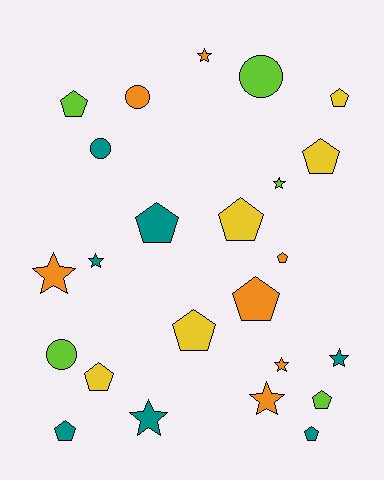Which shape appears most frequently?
Pentagon, with 12 objects.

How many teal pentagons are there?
There are 3 teal pentagons.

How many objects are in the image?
There are 24 objects.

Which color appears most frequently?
Teal, with 7 objects.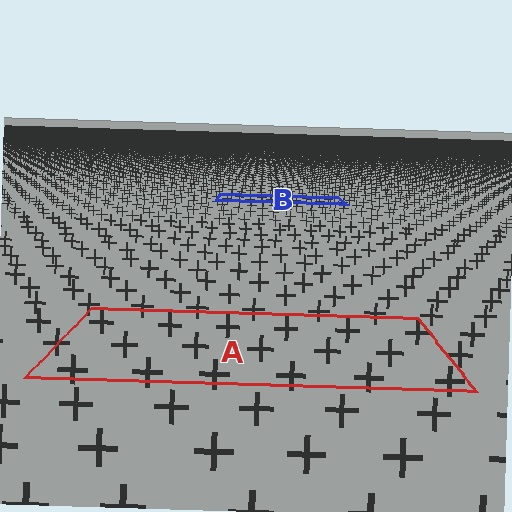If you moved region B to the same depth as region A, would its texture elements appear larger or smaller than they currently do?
They would appear larger. At a closer depth, the same texture elements are projected at a bigger on-screen size.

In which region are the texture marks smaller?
The texture marks are smaller in region B, because it is farther away.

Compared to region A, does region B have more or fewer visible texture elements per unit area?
Region B has more texture elements per unit area — they are packed more densely because it is farther away.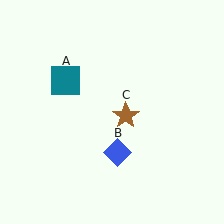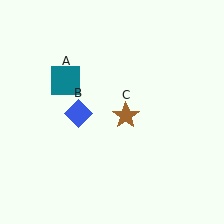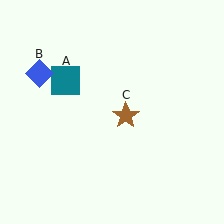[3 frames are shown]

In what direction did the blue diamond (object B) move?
The blue diamond (object B) moved up and to the left.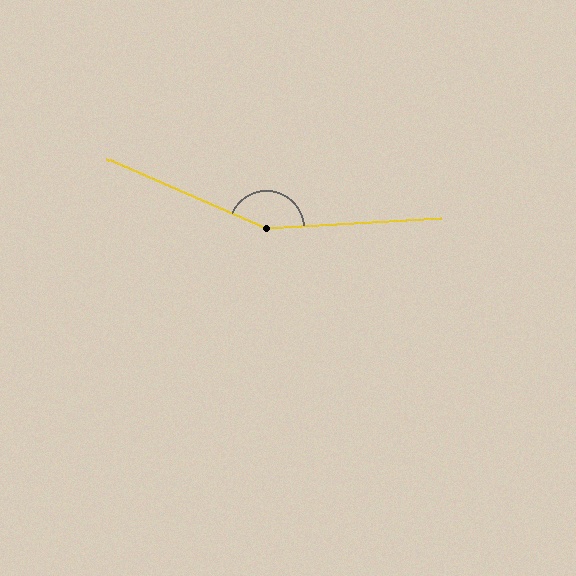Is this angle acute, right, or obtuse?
It is obtuse.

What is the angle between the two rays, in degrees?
Approximately 153 degrees.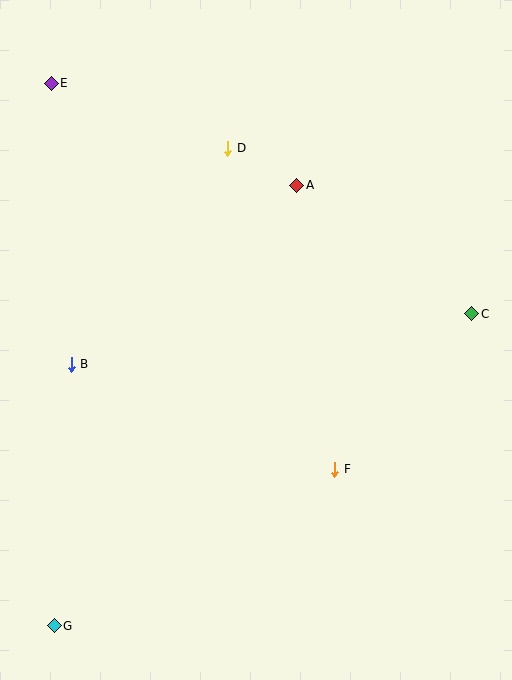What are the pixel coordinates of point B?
Point B is at (71, 364).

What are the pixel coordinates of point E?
Point E is at (51, 83).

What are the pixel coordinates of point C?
Point C is at (472, 314).